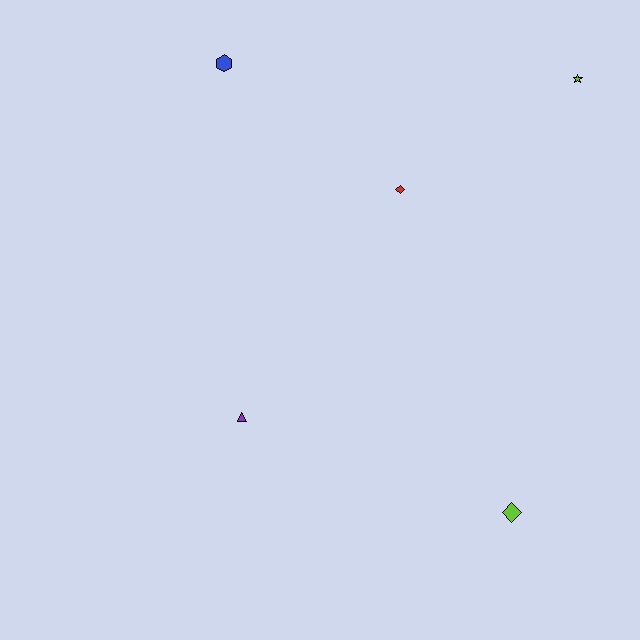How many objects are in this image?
There are 5 objects.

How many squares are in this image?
There are no squares.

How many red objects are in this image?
There is 1 red object.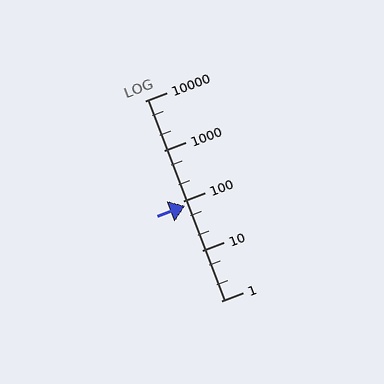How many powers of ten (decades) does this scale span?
The scale spans 4 decades, from 1 to 10000.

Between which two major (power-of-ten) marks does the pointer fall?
The pointer is between 10 and 100.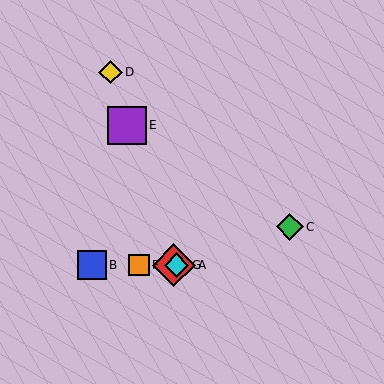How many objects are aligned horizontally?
4 objects (A, B, F, G) are aligned horizontally.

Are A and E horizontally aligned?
No, A is at y≈265 and E is at y≈125.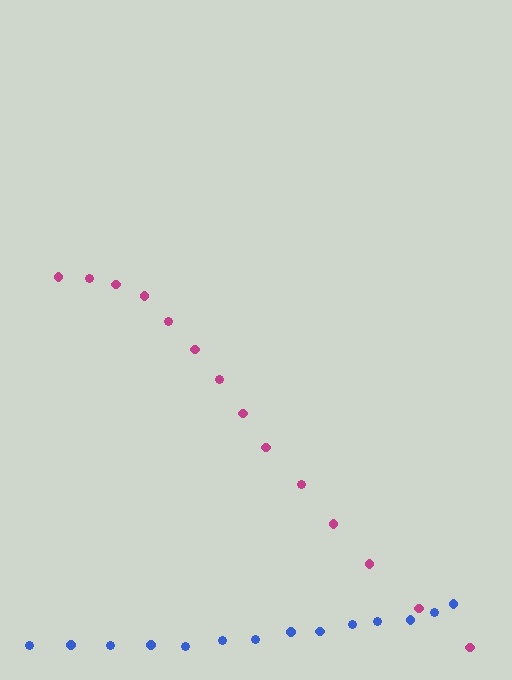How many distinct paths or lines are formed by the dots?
There are 2 distinct paths.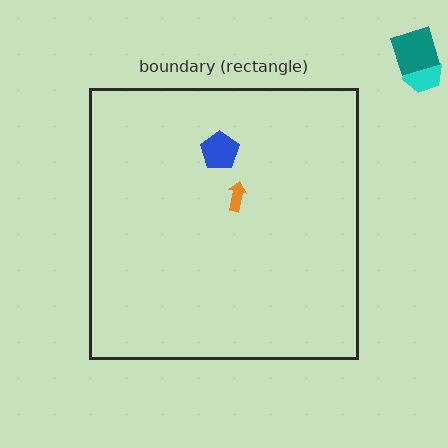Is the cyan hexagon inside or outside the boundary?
Outside.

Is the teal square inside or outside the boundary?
Outside.